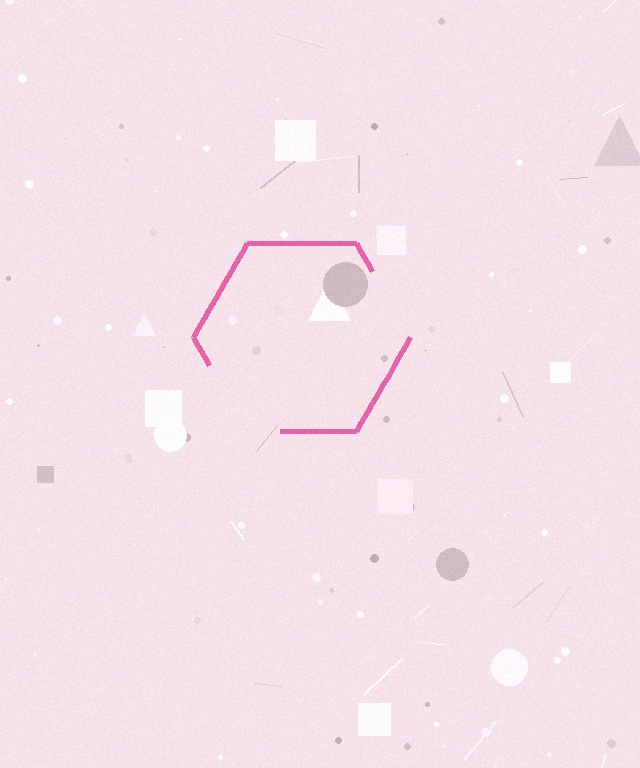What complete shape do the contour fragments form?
The contour fragments form a hexagon.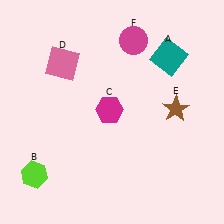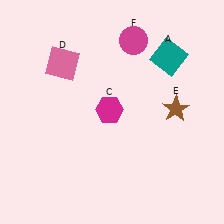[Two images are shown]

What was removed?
The lime hexagon (B) was removed in Image 2.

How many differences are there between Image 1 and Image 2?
There is 1 difference between the two images.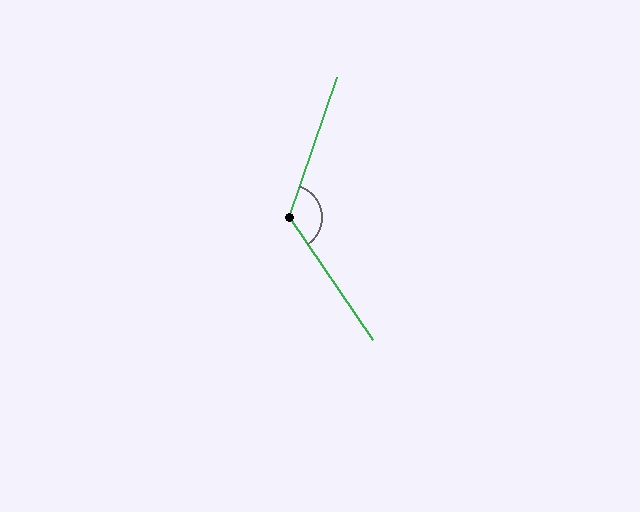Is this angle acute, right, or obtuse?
It is obtuse.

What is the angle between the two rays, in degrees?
Approximately 127 degrees.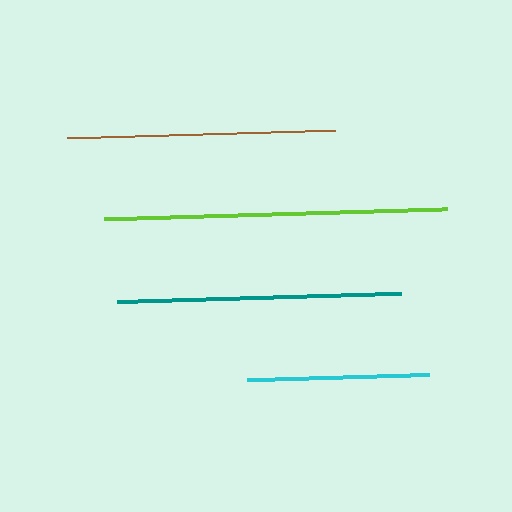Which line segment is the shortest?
The cyan line is the shortest at approximately 182 pixels.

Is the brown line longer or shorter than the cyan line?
The brown line is longer than the cyan line.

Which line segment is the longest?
The lime line is the longest at approximately 344 pixels.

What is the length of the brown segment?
The brown segment is approximately 268 pixels long.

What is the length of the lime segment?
The lime segment is approximately 344 pixels long.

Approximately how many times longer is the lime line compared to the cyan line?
The lime line is approximately 1.9 times the length of the cyan line.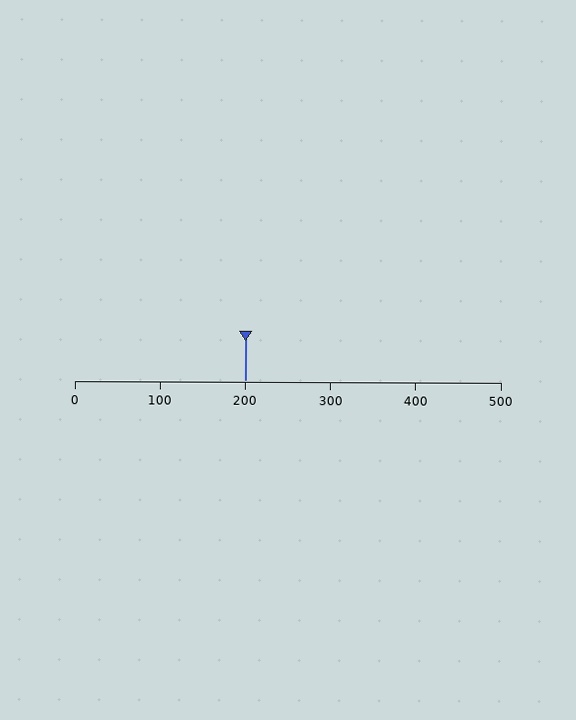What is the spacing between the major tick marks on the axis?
The major ticks are spaced 100 apart.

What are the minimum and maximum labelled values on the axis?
The axis runs from 0 to 500.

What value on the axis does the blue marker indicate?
The marker indicates approximately 200.